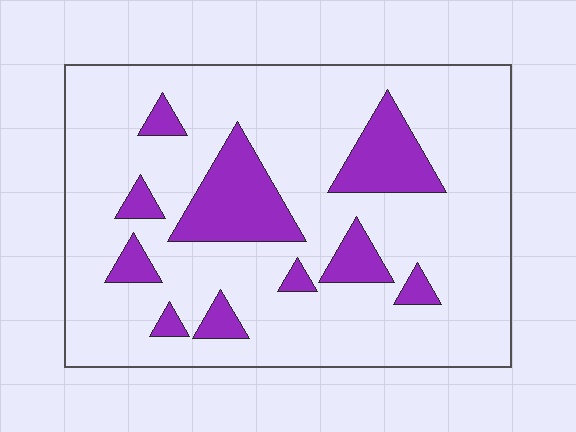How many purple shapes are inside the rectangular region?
10.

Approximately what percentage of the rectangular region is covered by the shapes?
Approximately 20%.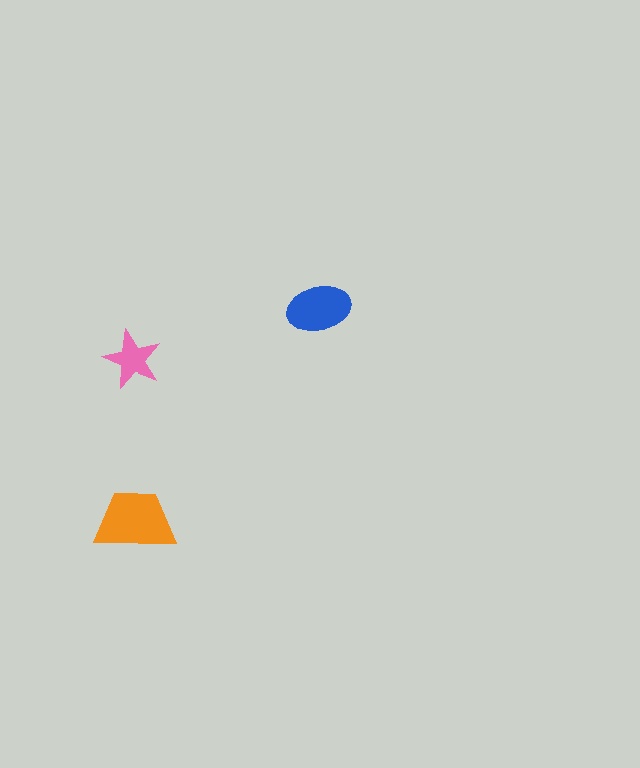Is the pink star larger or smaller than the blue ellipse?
Smaller.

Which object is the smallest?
The pink star.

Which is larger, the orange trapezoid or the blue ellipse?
The orange trapezoid.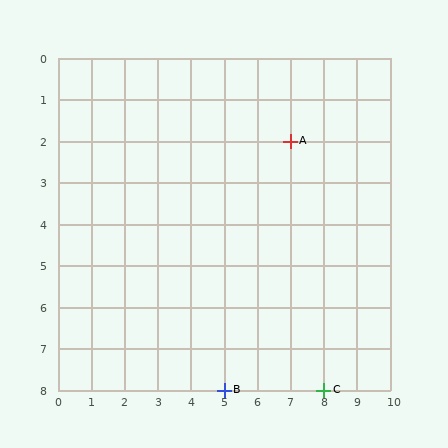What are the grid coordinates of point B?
Point B is at grid coordinates (5, 8).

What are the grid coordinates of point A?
Point A is at grid coordinates (7, 2).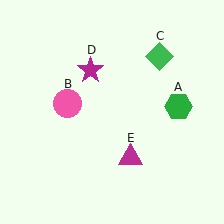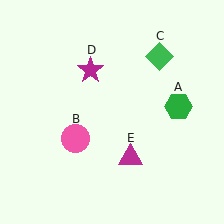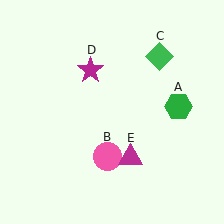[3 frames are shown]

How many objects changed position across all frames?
1 object changed position: pink circle (object B).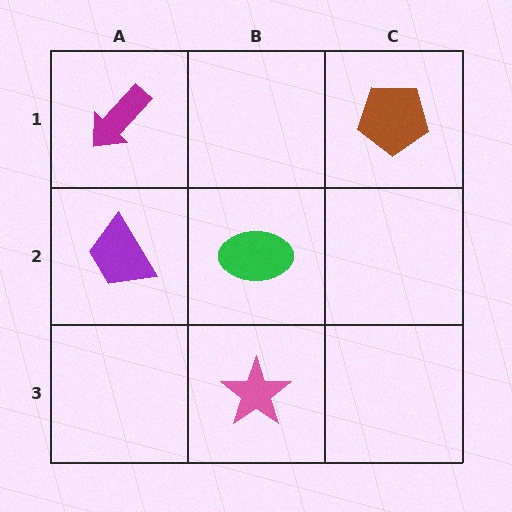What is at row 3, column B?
A pink star.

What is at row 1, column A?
A magenta arrow.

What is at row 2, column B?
A green ellipse.